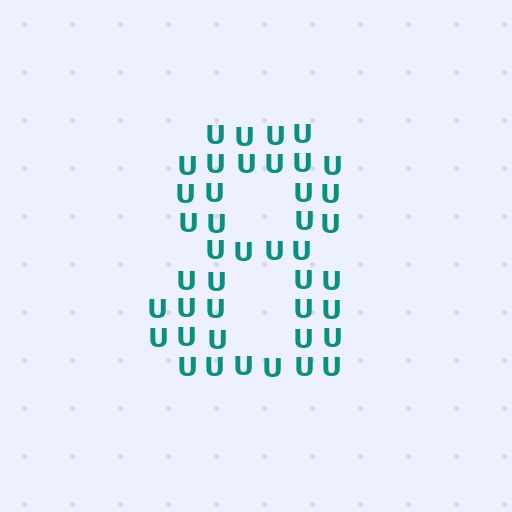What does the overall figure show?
The overall figure shows the digit 8.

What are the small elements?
The small elements are letter U's.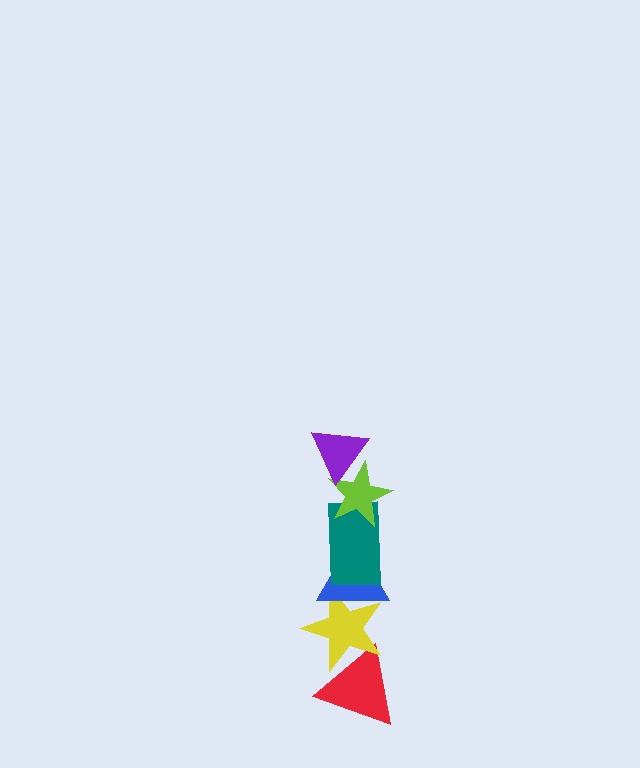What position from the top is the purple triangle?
The purple triangle is 1st from the top.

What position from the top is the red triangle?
The red triangle is 6th from the top.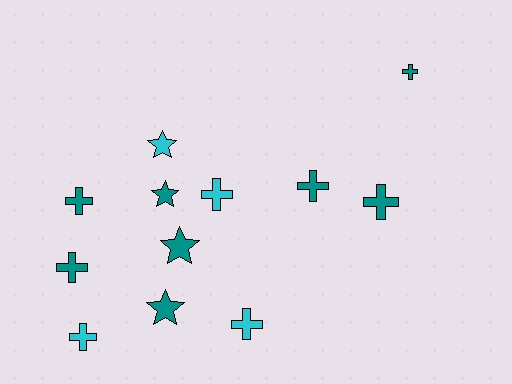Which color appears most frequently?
Teal, with 8 objects.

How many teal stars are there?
There are 3 teal stars.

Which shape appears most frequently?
Cross, with 8 objects.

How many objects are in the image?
There are 12 objects.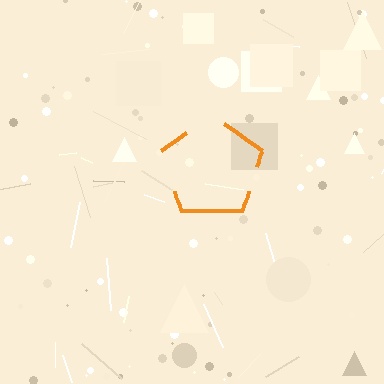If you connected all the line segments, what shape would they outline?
They would outline a pentagon.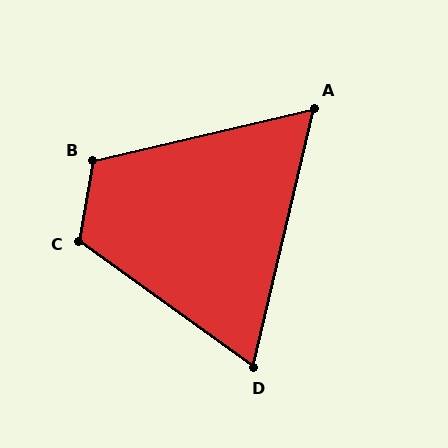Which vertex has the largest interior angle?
C, at approximately 116 degrees.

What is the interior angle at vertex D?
Approximately 68 degrees (acute).